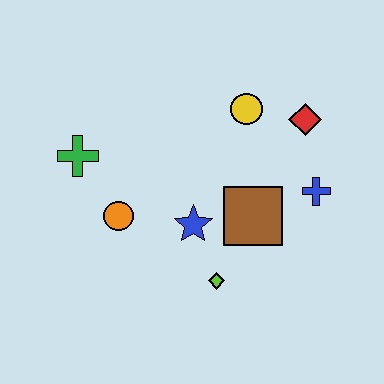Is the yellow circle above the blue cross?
Yes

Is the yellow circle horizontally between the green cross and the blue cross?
Yes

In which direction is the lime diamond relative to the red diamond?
The lime diamond is below the red diamond.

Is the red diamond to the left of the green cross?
No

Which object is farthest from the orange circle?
The red diamond is farthest from the orange circle.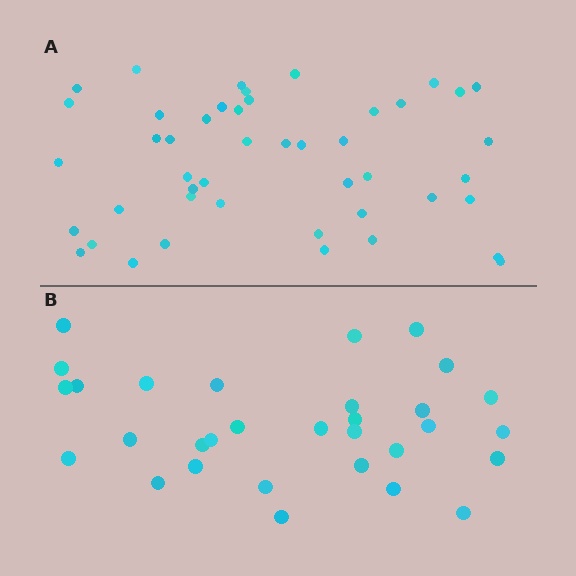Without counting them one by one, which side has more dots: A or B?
Region A (the top region) has more dots.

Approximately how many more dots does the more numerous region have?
Region A has approximately 15 more dots than region B.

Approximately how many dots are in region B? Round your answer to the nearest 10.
About 30 dots. (The exact count is 31, which rounds to 30.)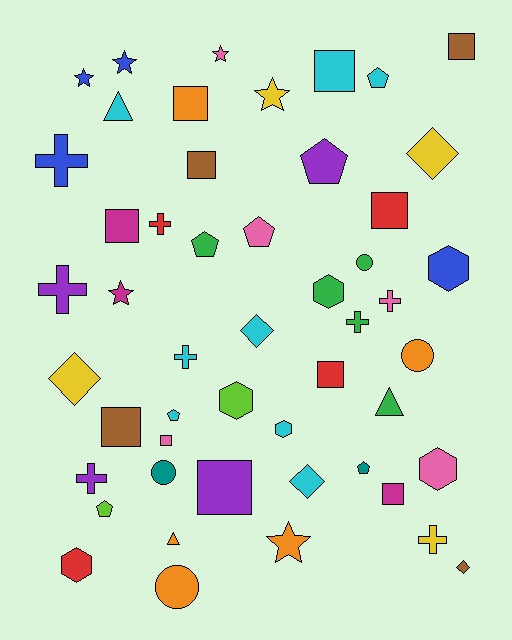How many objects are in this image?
There are 50 objects.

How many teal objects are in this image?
There are 2 teal objects.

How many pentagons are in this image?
There are 7 pentagons.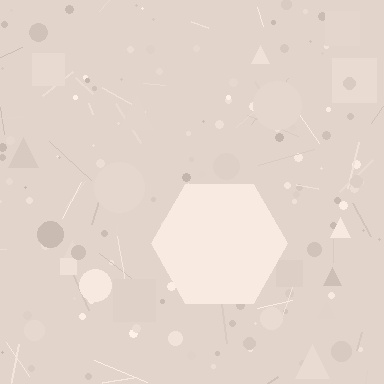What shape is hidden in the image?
A hexagon is hidden in the image.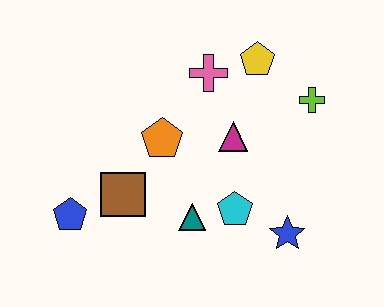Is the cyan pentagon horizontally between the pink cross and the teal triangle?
No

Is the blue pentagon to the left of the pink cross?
Yes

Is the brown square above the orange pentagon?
No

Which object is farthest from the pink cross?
The blue pentagon is farthest from the pink cross.